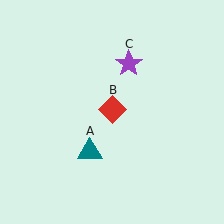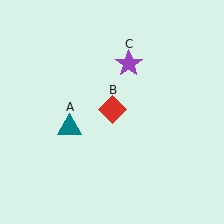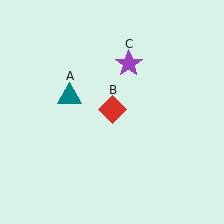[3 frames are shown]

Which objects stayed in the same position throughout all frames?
Red diamond (object B) and purple star (object C) remained stationary.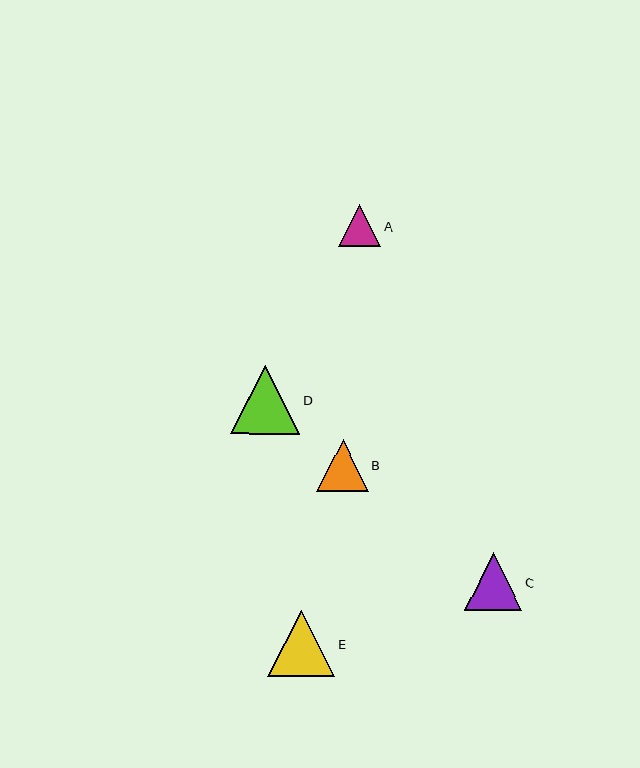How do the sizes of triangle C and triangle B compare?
Triangle C and triangle B are approximately the same size.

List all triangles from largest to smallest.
From largest to smallest: D, E, C, B, A.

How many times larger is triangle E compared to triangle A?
Triangle E is approximately 1.6 times the size of triangle A.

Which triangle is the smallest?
Triangle A is the smallest with a size of approximately 43 pixels.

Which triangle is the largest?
Triangle D is the largest with a size of approximately 69 pixels.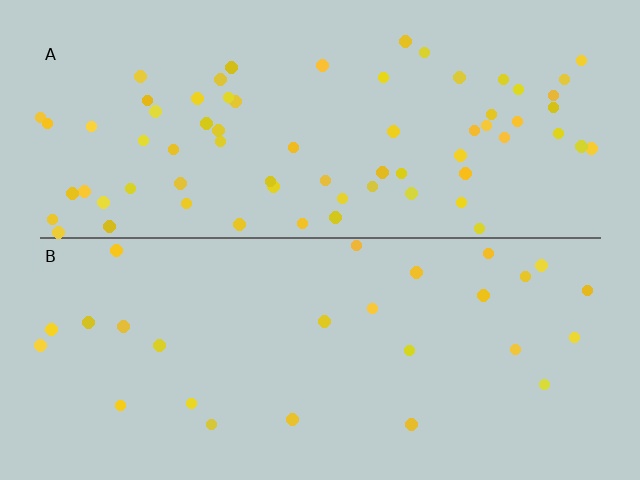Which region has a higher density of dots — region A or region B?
A (the top).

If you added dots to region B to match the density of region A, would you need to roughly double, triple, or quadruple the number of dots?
Approximately triple.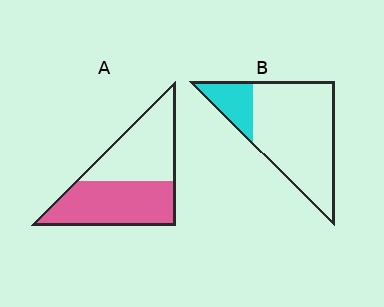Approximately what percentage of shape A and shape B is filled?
A is approximately 50% and B is approximately 20%.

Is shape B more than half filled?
No.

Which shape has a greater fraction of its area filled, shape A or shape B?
Shape A.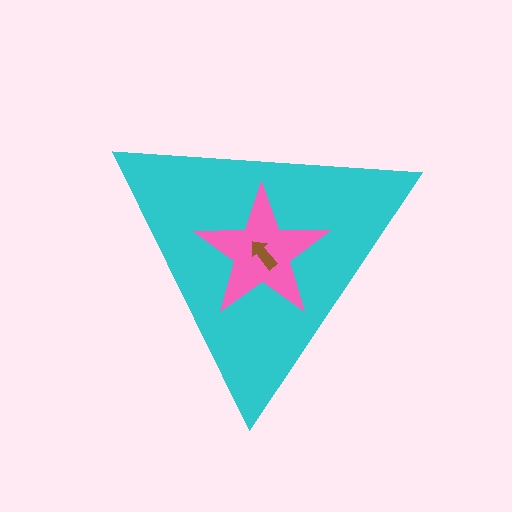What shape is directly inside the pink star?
The brown arrow.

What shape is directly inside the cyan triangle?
The pink star.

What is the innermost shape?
The brown arrow.